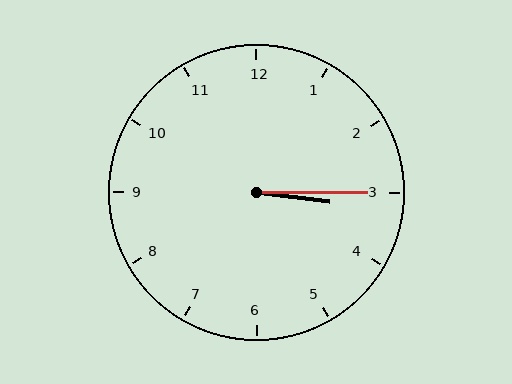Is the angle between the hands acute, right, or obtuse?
It is acute.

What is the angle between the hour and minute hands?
Approximately 8 degrees.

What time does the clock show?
3:15.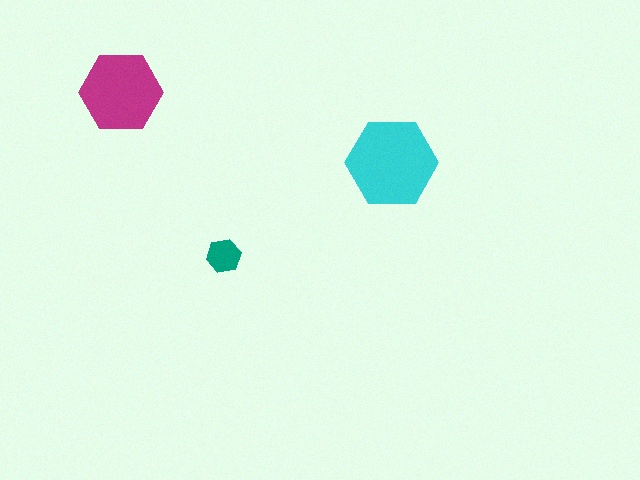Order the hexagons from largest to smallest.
the cyan one, the magenta one, the teal one.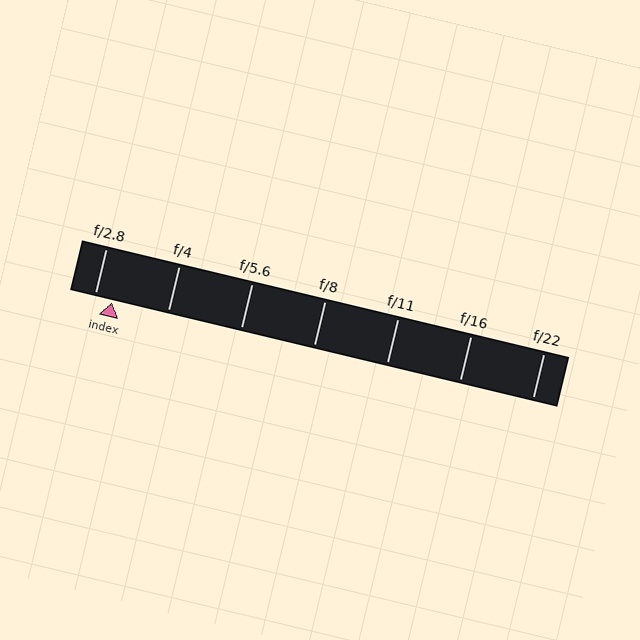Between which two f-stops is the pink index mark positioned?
The index mark is between f/2.8 and f/4.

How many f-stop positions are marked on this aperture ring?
There are 7 f-stop positions marked.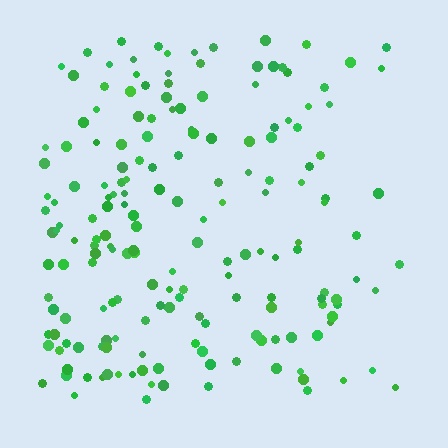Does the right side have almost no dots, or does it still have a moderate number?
Still a moderate number, just noticeably fewer than the left.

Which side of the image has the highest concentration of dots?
The left.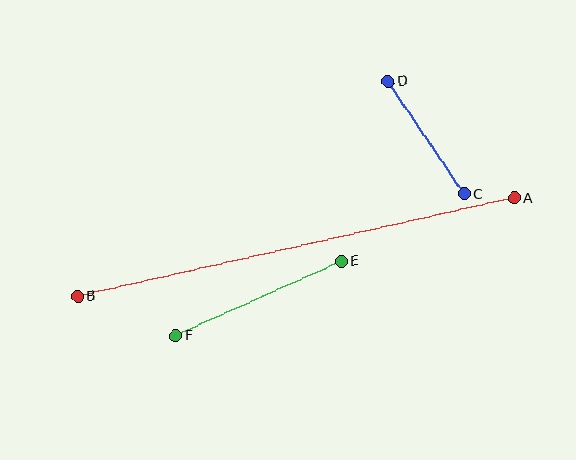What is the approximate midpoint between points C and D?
The midpoint is at approximately (426, 138) pixels.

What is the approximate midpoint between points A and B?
The midpoint is at approximately (296, 247) pixels.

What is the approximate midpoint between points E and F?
The midpoint is at approximately (259, 298) pixels.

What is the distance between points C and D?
The distance is approximately 136 pixels.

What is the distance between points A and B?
The distance is approximately 447 pixels.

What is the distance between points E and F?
The distance is approximately 182 pixels.